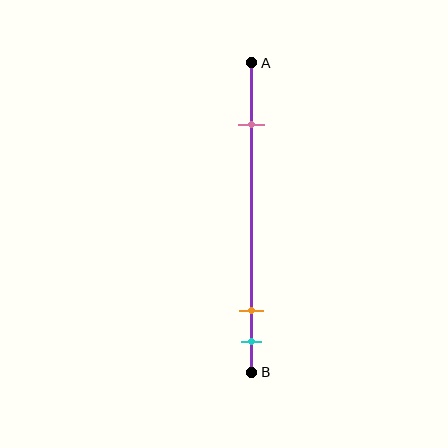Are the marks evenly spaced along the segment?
No, the marks are not evenly spaced.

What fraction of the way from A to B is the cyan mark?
The cyan mark is approximately 90% (0.9) of the way from A to B.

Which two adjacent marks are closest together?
The orange and cyan marks are the closest adjacent pair.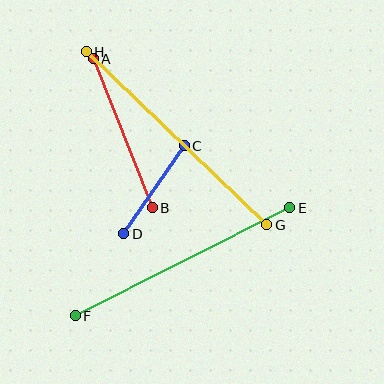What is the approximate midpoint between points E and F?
The midpoint is at approximately (183, 262) pixels.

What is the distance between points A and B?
The distance is approximately 160 pixels.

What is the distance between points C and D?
The distance is approximately 107 pixels.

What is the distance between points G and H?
The distance is approximately 250 pixels.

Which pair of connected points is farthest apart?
Points G and H are farthest apart.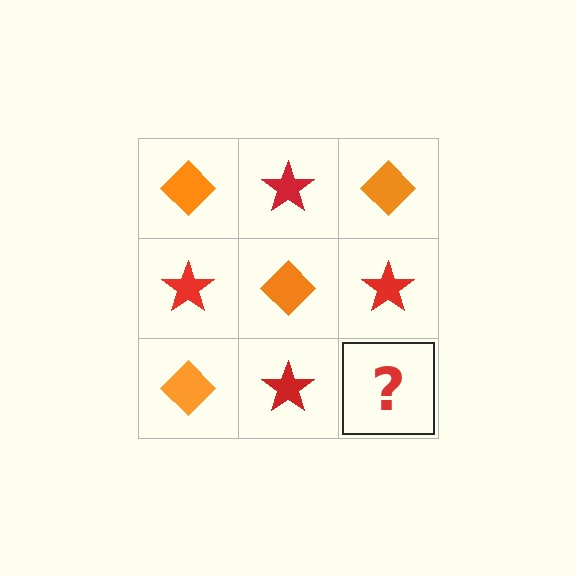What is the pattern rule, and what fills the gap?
The rule is that it alternates orange diamond and red star in a checkerboard pattern. The gap should be filled with an orange diamond.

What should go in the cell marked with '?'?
The missing cell should contain an orange diamond.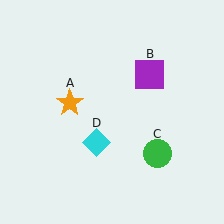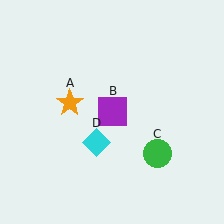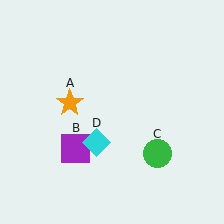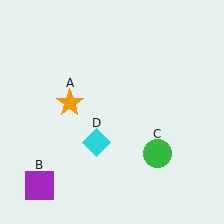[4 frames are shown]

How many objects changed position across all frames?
1 object changed position: purple square (object B).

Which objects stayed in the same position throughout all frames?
Orange star (object A) and green circle (object C) and cyan diamond (object D) remained stationary.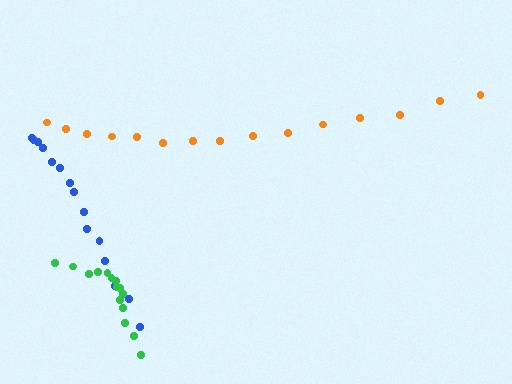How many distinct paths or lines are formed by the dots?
There are 3 distinct paths.